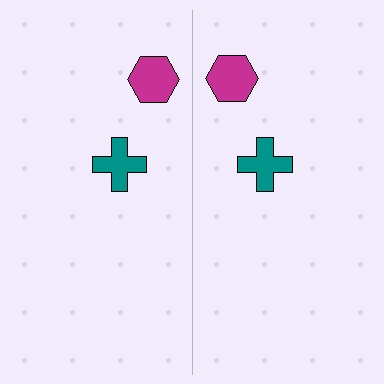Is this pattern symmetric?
Yes, this pattern has bilateral (reflection) symmetry.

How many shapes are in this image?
There are 4 shapes in this image.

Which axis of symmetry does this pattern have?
The pattern has a vertical axis of symmetry running through the center of the image.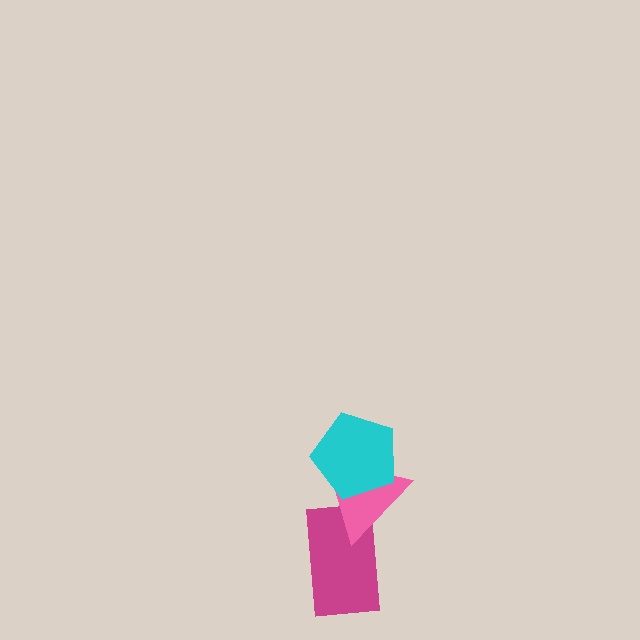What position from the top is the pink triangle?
The pink triangle is 2nd from the top.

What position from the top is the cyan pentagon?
The cyan pentagon is 1st from the top.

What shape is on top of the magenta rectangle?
The pink triangle is on top of the magenta rectangle.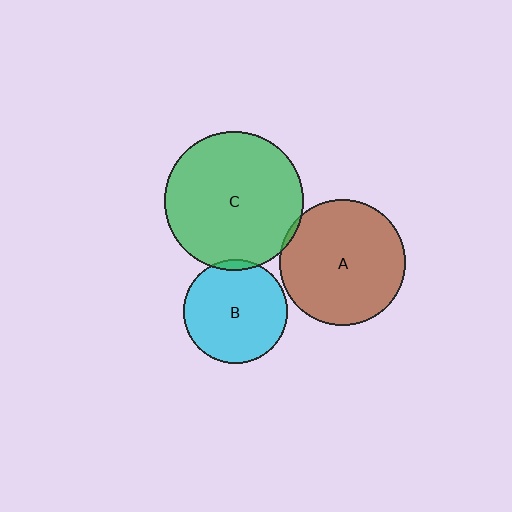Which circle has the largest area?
Circle C (green).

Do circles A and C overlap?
Yes.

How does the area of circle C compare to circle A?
Approximately 1.2 times.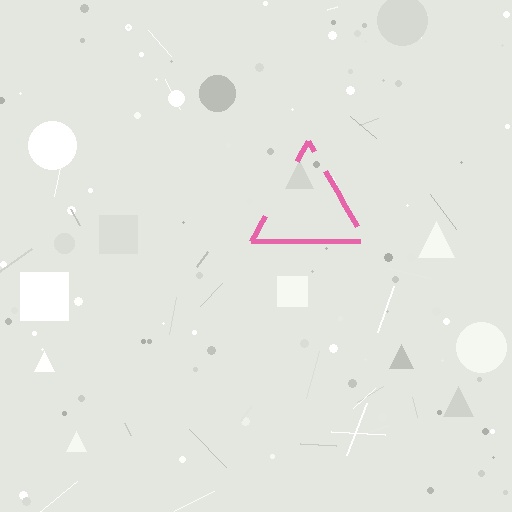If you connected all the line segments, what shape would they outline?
They would outline a triangle.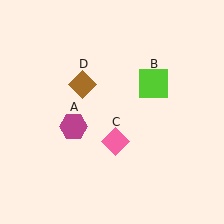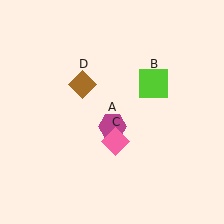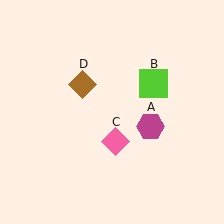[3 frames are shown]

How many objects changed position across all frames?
1 object changed position: magenta hexagon (object A).